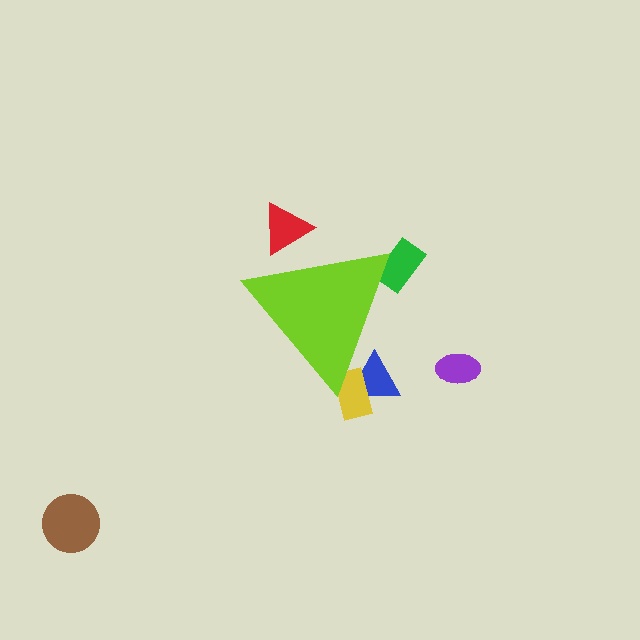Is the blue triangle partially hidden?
Yes, the blue triangle is partially hidden behind the lime triangle.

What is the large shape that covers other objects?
A lime triangle.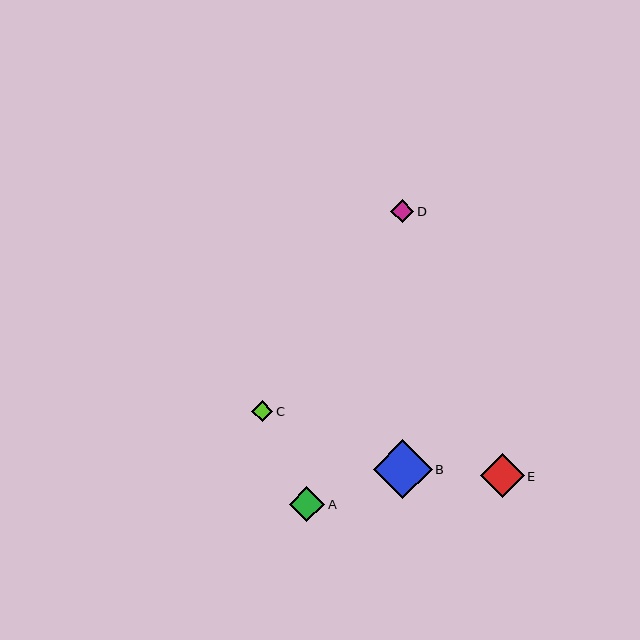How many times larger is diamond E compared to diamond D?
Diamond E is approximately 1.9 times the size of diamond D.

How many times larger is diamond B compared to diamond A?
Diamond B is approximately 1.7 times the size of diamond A.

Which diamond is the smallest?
Diamond C is the smallest with a size of approximately 21 pixels.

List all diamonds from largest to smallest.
From largest to smallest: B, E, A, D, C.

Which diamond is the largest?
Diamond B is the largest with a size of approximately 59 pixels.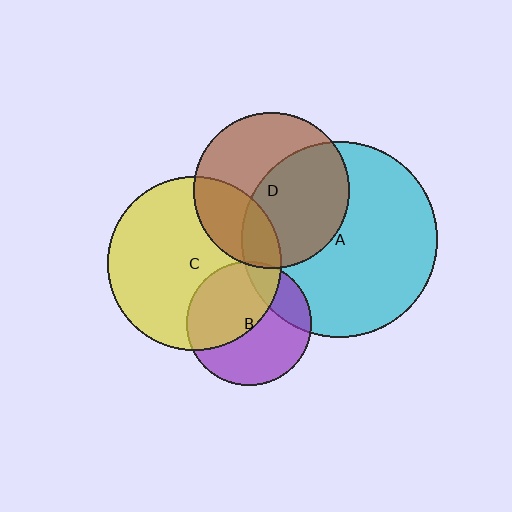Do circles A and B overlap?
Yes.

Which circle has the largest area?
Circle A (cyan).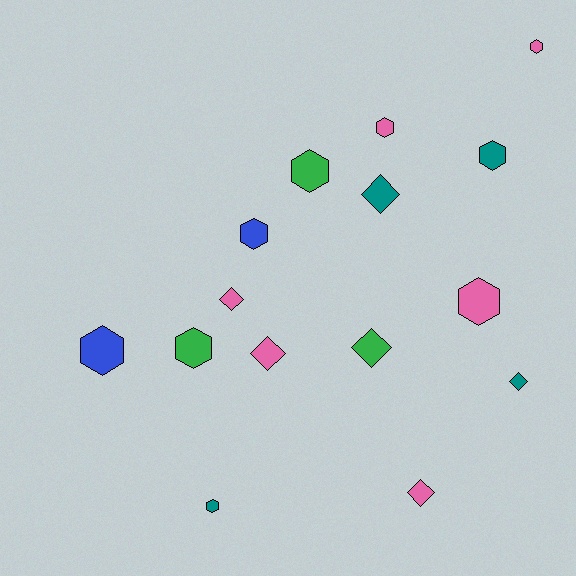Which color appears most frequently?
Pink, with 6 objects.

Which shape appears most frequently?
Hexagon, with 9 objects.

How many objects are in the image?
There are 15 objects.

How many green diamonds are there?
There is 1 green diamond.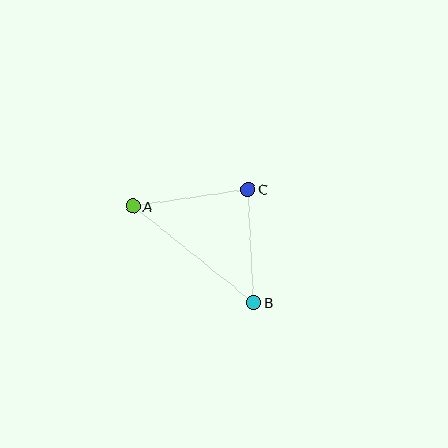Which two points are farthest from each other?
Points A and B are farthest from each other.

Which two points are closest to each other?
Points B and C are closest to each other.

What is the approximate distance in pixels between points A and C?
The distance between A and C is approximately 116 pixels.